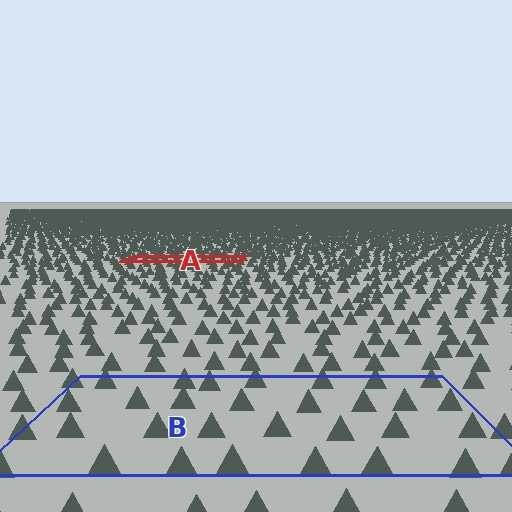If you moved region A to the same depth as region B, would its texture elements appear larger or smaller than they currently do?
They would appear larger. At a closer depth, the same texture elements are projected at a bigger on-screen size.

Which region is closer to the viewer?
Region B is closer. The texture elements there are larger and more spread out.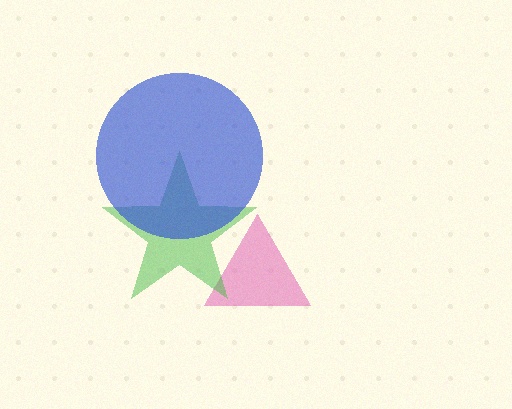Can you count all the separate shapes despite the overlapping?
Yes, there are 3 separate shapes.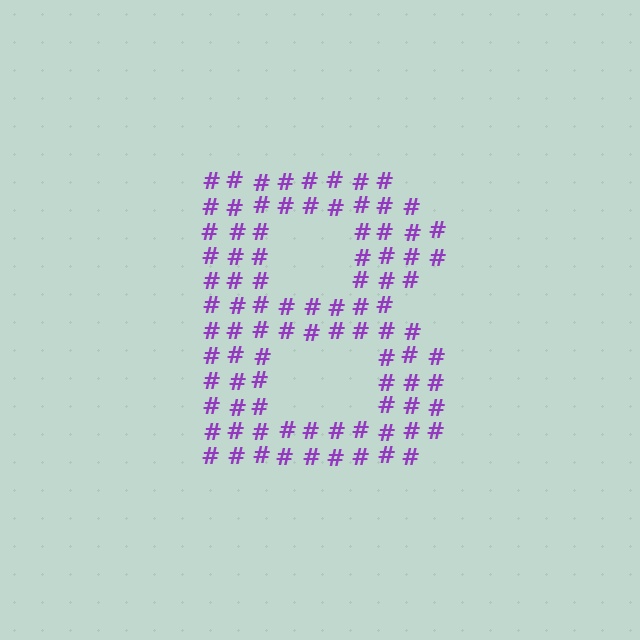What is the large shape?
The large shape is the letter B.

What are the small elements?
The small elements are hash symbols.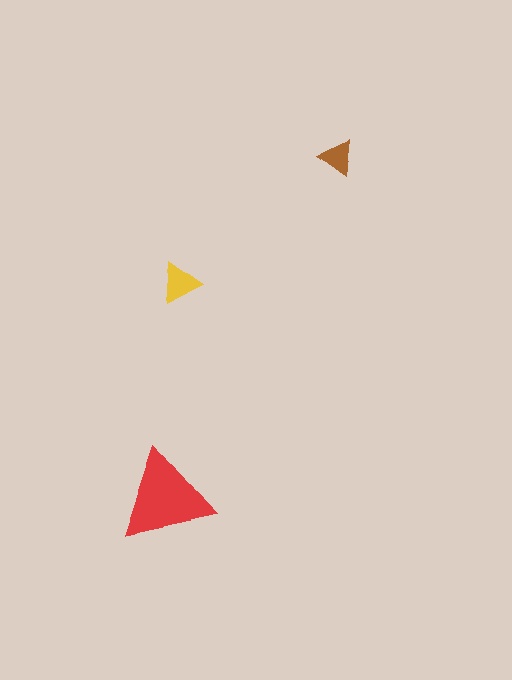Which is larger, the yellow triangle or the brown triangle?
The yellow one.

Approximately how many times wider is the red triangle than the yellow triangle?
About 2.5 times wider.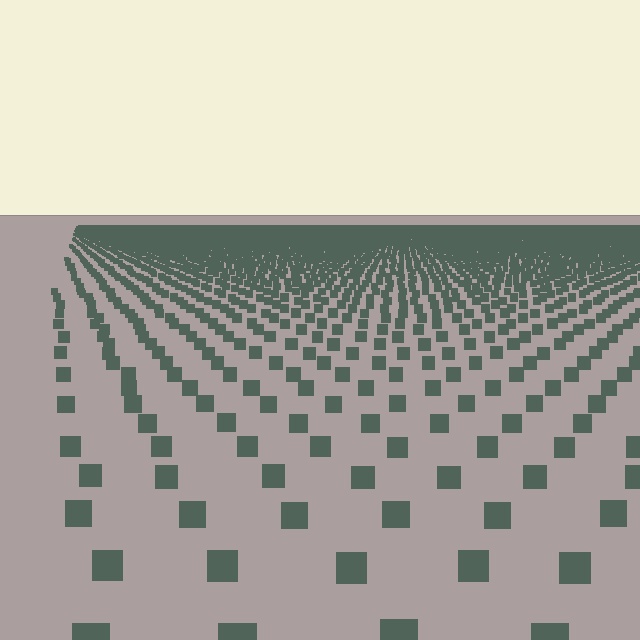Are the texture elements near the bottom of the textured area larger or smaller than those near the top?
Larger. Near the bottom, elements are closer to the viewer and appear at a bigger on-screen size.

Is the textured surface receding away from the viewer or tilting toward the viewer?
The surface is receding away from the viewer. Texture elements get smaller and denser toward the top.